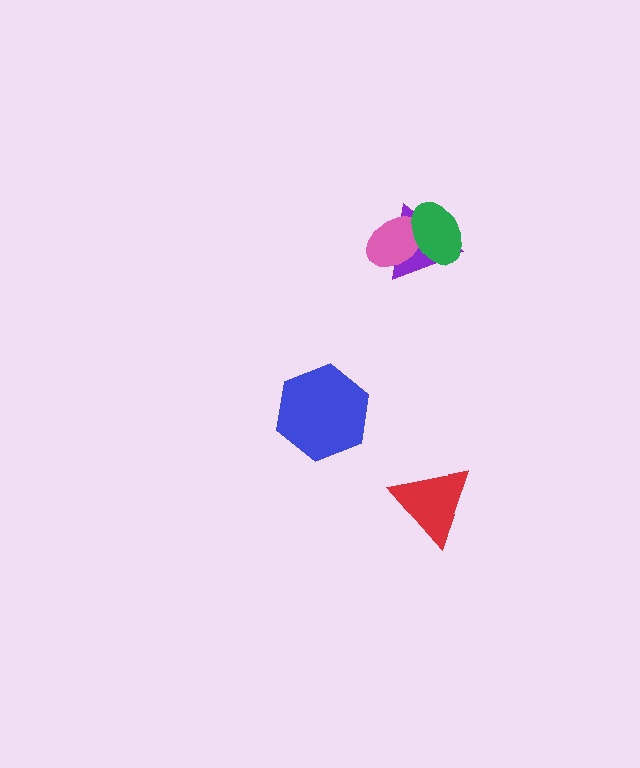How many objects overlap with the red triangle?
0 objects overlap with the red triangle.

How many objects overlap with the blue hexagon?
0 objects overlap with the blue hexagon.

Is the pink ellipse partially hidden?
Yes, it is partially covered by another shape.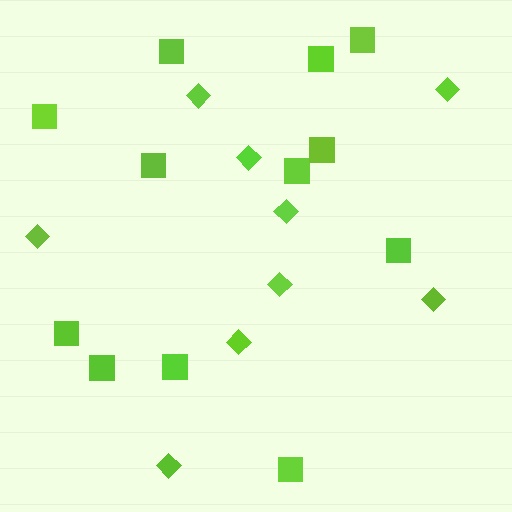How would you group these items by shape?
There are 2 groups: one group of diamonds (9) and one group of squares (12).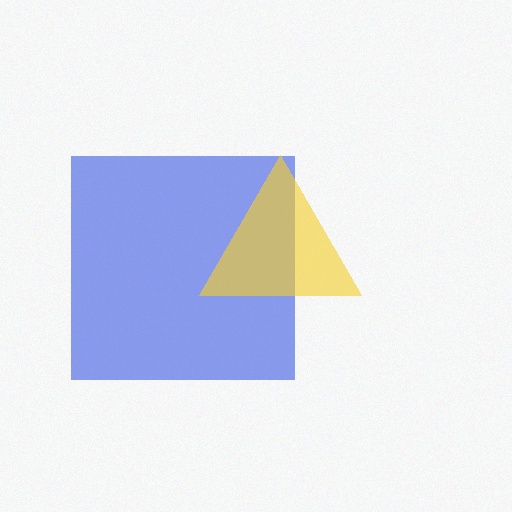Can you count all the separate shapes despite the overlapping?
Yes, there are 2 separate shapes.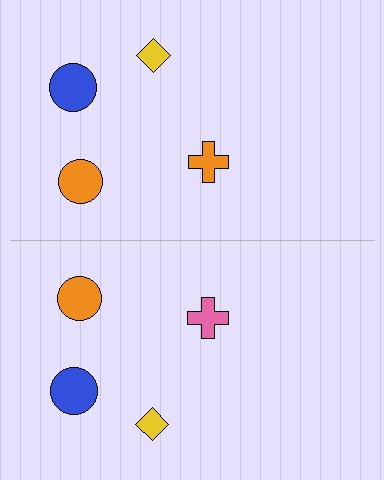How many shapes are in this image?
There are 8 shapes in this image.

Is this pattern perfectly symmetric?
No, the pattern is not perfectly symmetric. The pink cross on the bottom side breaks the symmetry — its mirror counterpart is orange.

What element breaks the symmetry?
The pink cross on the bottom side breaks the symmetry — its mirror counterpart is orange.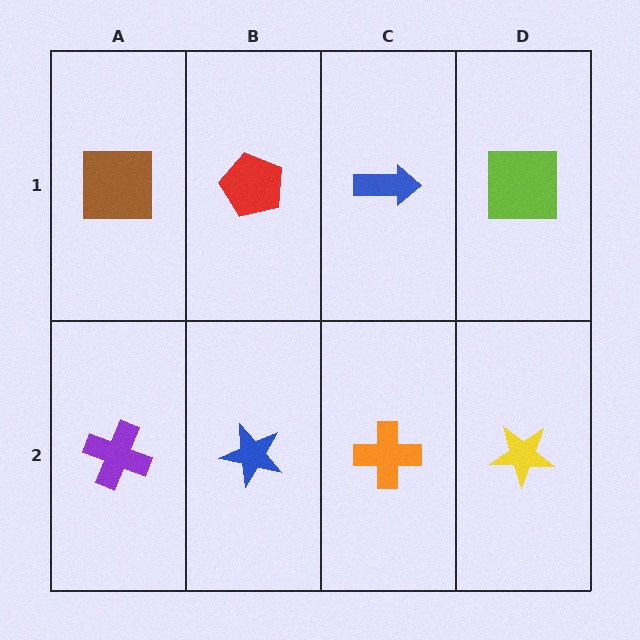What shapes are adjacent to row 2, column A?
A brown square (row 1, column A), a blue star (row 2, column B).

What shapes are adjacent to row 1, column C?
An orange cross (row 2, column C), a red pentagon (row 1, column B), a lime square (row 1, column D).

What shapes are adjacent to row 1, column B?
A blue star (row 2, column B), a brown square (row 1, column A), a blue arrow (row 1, column C).